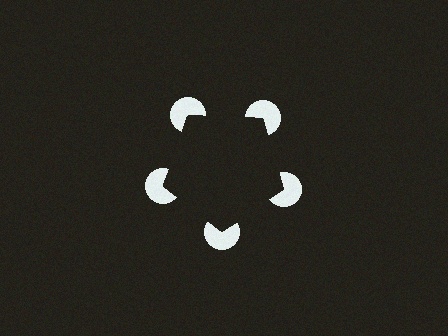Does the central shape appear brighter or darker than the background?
It typically appears slightly darker than the background, even though no actual brightness change is drawn.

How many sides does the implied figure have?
5 sides.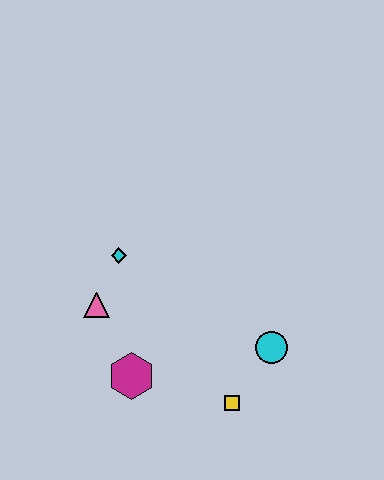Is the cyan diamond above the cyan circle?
Yes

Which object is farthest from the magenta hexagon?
The cyan circle is farthest from the magenta hexagon.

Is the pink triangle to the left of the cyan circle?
Yes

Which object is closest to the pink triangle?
The cyan diamond is closest to the pink triangle.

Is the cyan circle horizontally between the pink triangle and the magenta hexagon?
No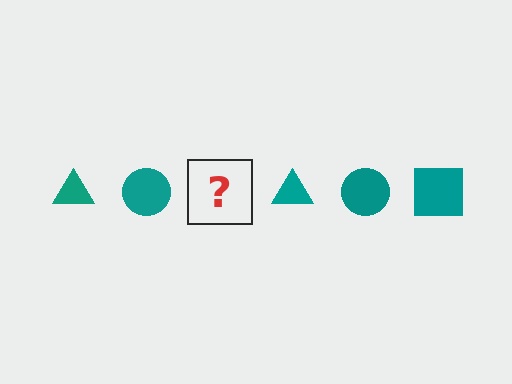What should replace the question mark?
The question mark should be replaced with a teal square.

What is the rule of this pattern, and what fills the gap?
The rule is that the pattern cycles through triangle, circle, square shapes in teal. The gap should be filled with a teal square.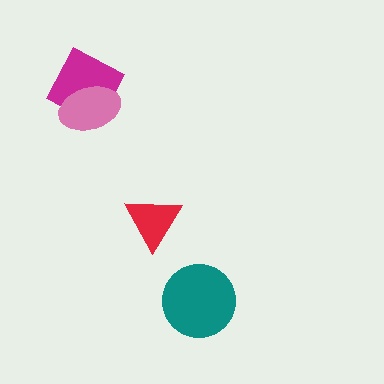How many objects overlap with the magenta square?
1 object overlaps with the magenta square.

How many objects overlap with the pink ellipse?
1 object overlaps with the pink ellipse.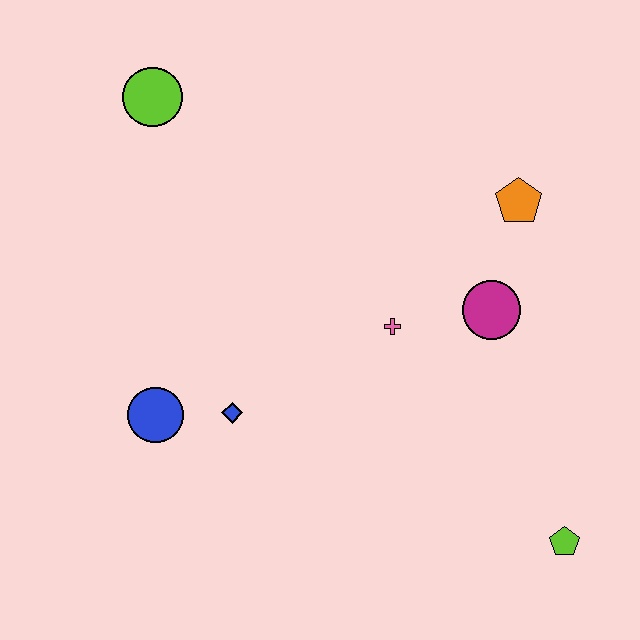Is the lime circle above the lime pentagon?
Yes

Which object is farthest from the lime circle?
The lime pentagon is farthest from the lime circle.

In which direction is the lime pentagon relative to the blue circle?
The lime pentagon is to the right of the blue circle.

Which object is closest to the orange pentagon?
The magenta circle is closest to the orange pentagon.